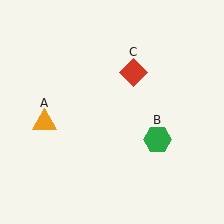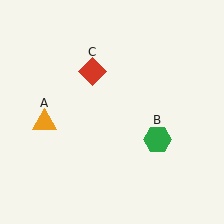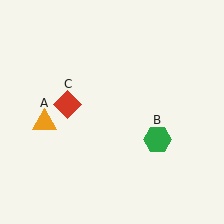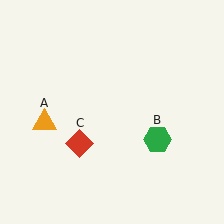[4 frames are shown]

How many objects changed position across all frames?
1 object changed position: red diamond (object C).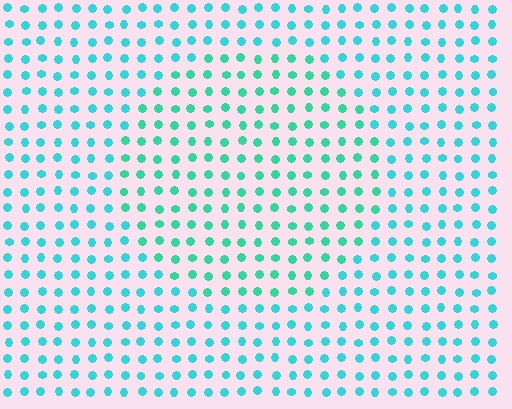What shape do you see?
I see a circle.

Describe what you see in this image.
The image is filled with small cyan elements in a uniform arrangement. A circle-shaped region is visible where the elements are tinted to a slightly different hue, forming a subtle color boundary.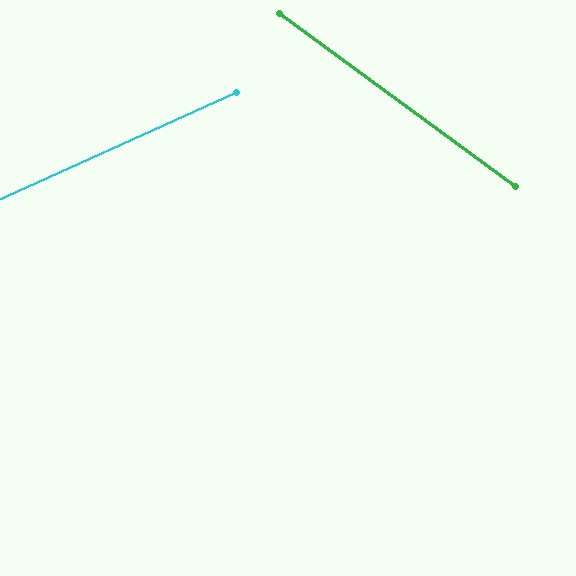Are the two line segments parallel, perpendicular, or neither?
Neither parallel nor perpendicular — they differ by about 61°.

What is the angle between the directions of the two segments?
Approximately 61 degrees.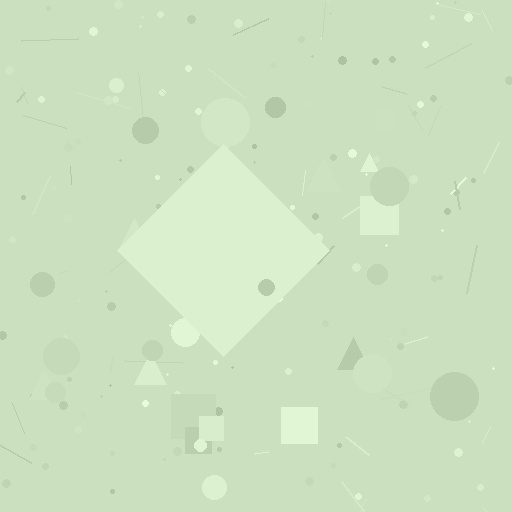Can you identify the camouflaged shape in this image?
The camouflaged shape is a diamond.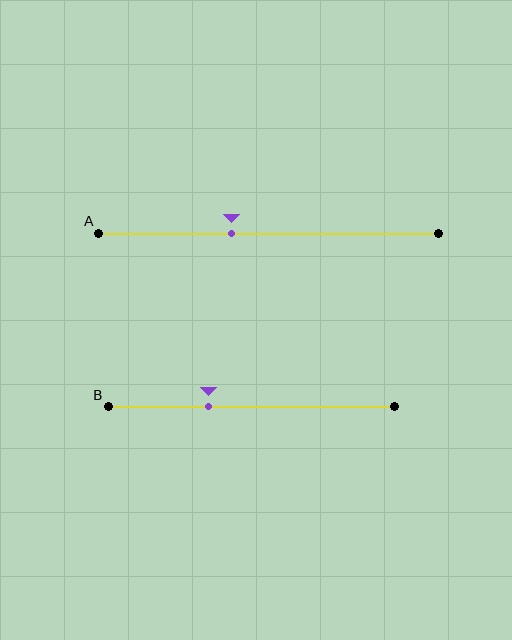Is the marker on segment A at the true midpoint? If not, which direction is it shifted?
No, the marker on segment A is shifted to the left by about 11% of the segment length.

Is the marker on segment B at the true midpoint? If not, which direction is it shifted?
No, the marker on segment B is shifted to the left by about 15% of the segment length.